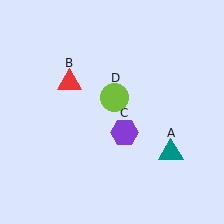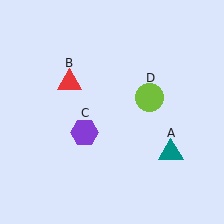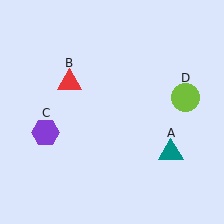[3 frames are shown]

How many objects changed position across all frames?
2 objects changed position: purple hexagon (object C), lime circle (object D).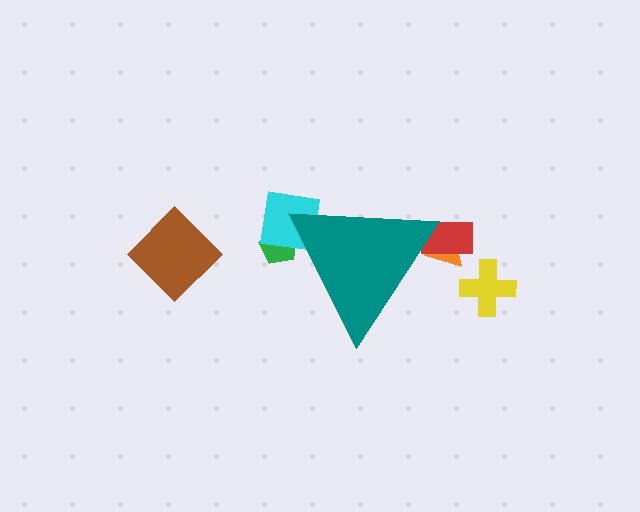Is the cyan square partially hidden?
Yes, the cyan square is partially hidden behind the teal triangle.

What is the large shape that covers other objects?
A teal triangle.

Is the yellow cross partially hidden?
No, the yellow cross is fully visible.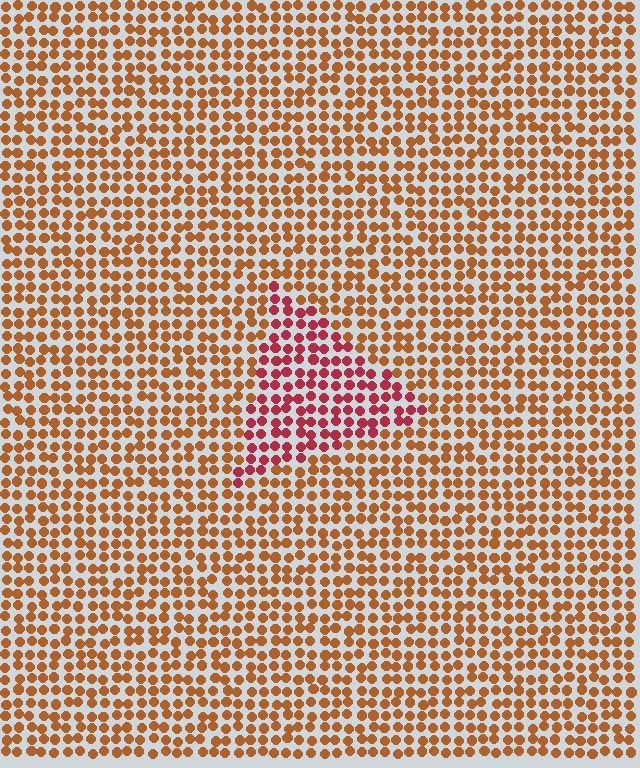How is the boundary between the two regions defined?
The boundary is defined purely by a slight shift in hue (about 36 degrees). Spacing, size, and orientation are identical on both sides.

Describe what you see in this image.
The image is filled with small brown elements in a uniform arrangement. A triangle-shaped region is visible where the elements are tinted to a slightly different hue, forming a subtle color boundary.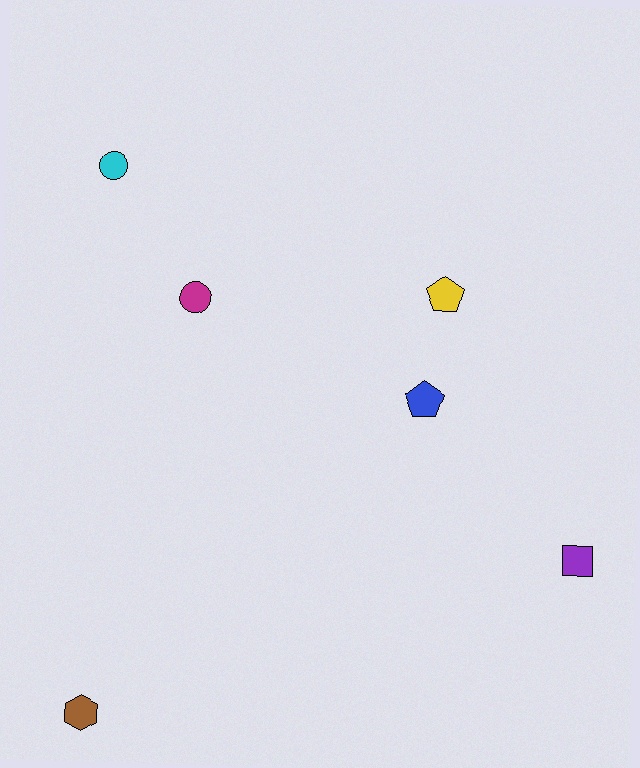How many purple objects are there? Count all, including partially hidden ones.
There is 1 purple object.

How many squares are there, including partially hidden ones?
There is 1 square.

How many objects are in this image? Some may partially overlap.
There are 6 objects.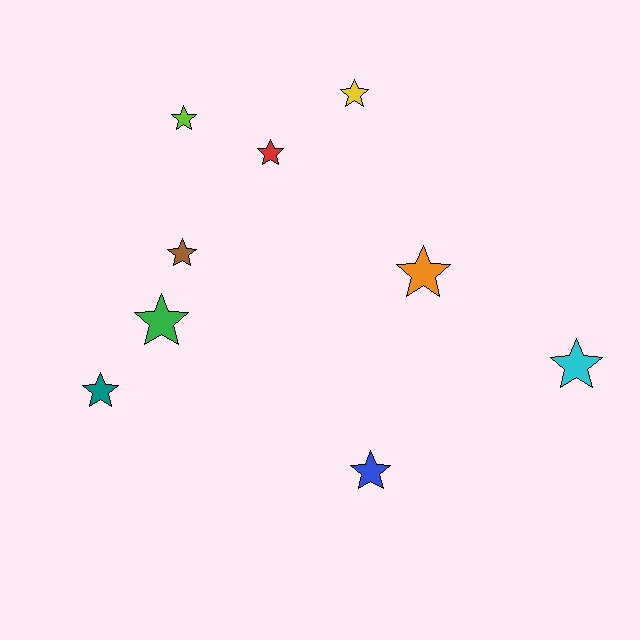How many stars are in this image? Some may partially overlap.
There are 9 stars.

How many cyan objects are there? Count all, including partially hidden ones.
There is 1 cyan object.